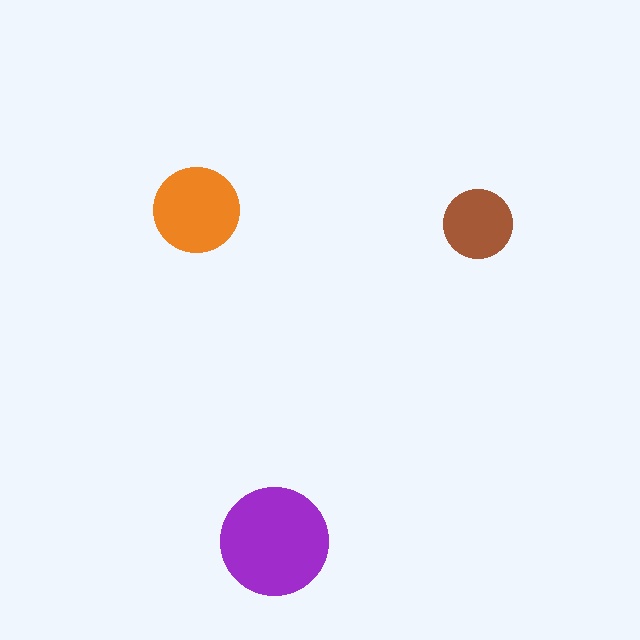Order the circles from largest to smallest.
the purple one, the orange one, the brown one.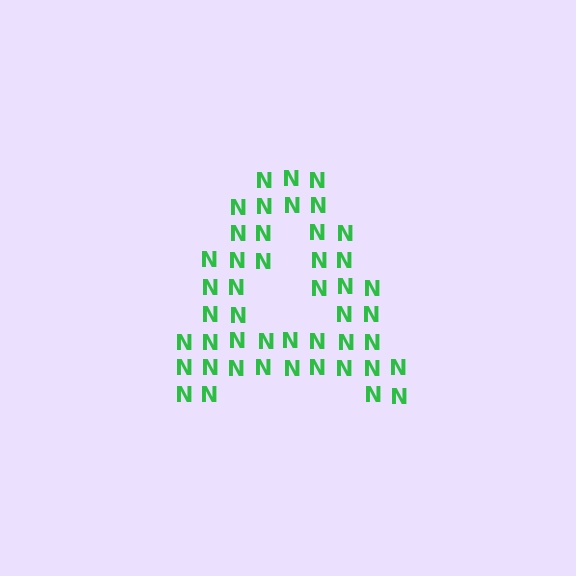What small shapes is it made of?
It is made of small letter N's.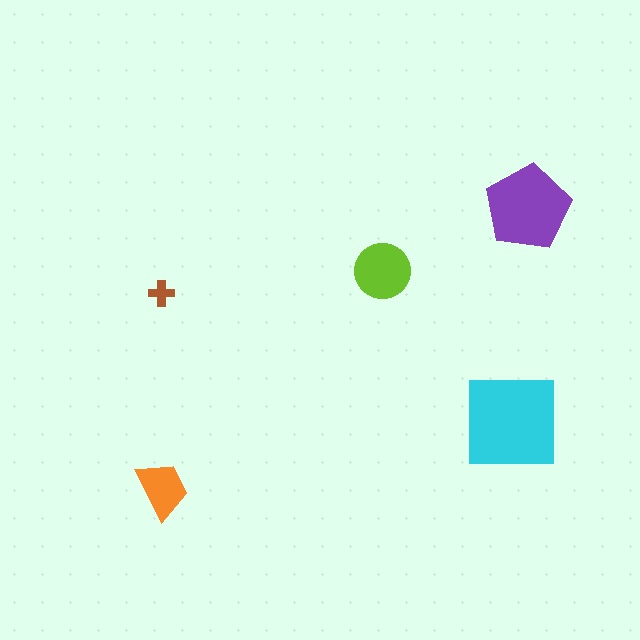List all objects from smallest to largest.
The brown cross, the orange trapezoid, the lime circle, the purple pentagon, the cyan square.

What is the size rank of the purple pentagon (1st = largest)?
2nd.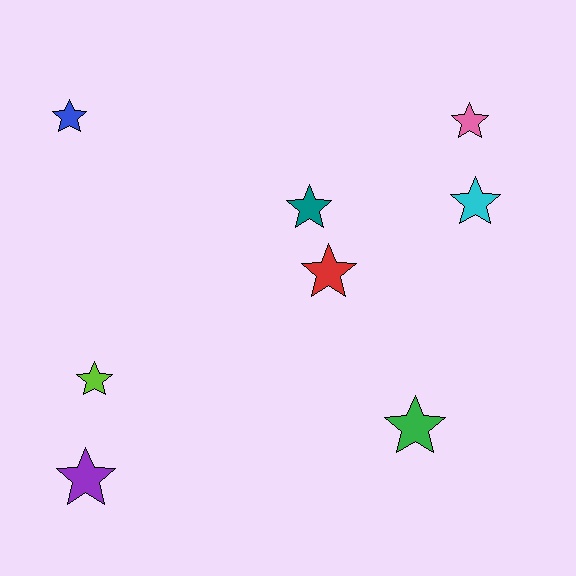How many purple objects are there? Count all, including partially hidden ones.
There is 1 purple object.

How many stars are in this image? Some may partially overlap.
There are 8 stars.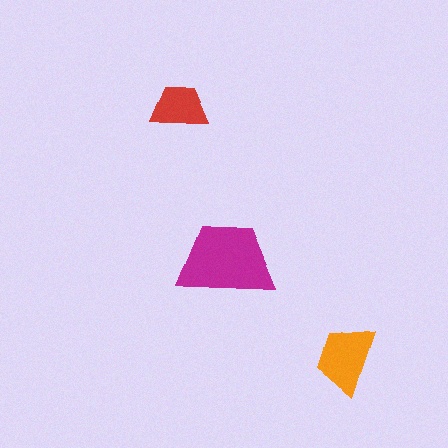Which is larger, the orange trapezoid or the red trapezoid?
The orange one.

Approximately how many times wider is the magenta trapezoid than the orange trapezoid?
About 1.5 times wider.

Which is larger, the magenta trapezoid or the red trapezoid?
The magenta one.